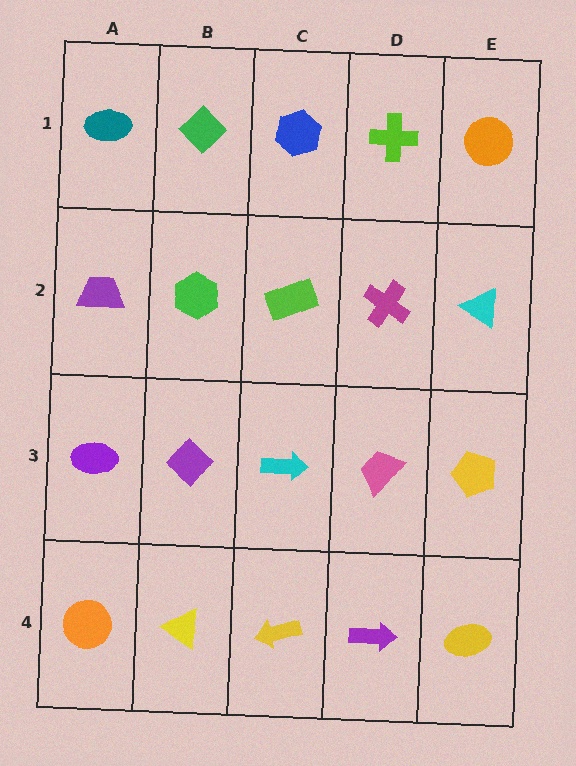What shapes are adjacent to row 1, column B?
A green hexagon (row 2, column B), a teal ellipse (row 1, column A), a blue hexagon (row 1, column C).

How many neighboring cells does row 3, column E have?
3.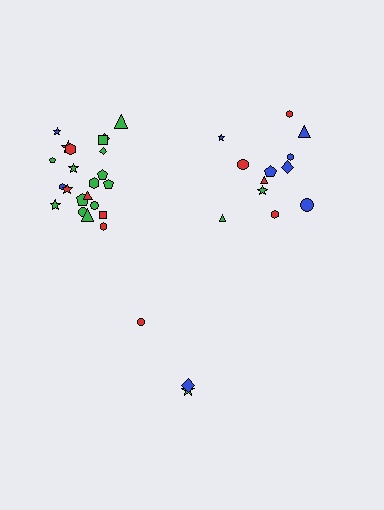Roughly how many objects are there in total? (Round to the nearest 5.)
Roughly 35 objects in total.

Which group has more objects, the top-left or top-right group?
The top-left group.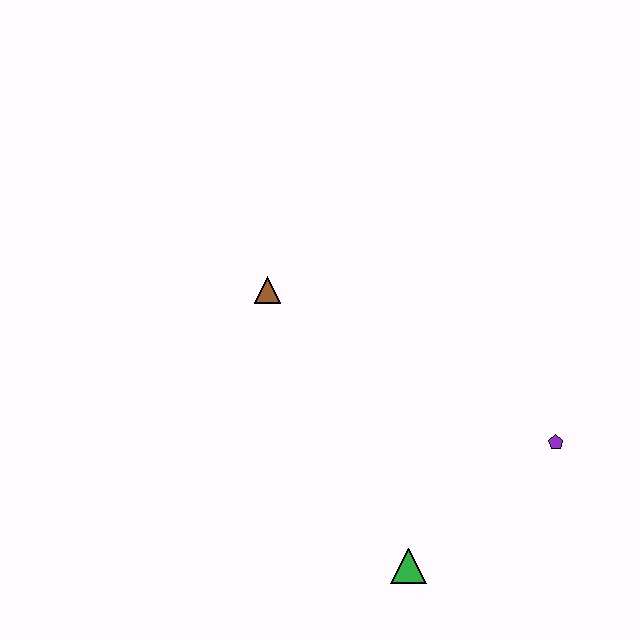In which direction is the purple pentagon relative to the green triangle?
The purple pentagon is to the right of the green triangle.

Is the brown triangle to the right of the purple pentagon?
No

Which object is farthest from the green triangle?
The brown triangle is farthest from the green triangle.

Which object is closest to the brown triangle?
The green triangle is closest to the brown triangle.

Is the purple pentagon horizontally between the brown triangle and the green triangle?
No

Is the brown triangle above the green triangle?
Yes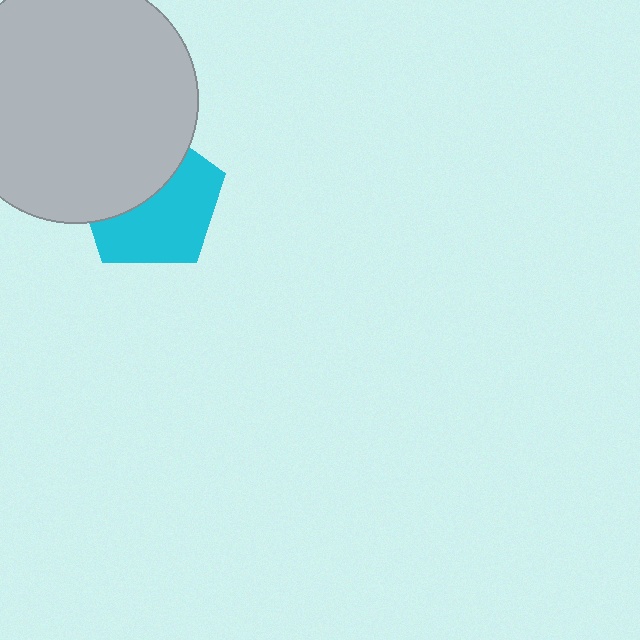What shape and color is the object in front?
The object in front is a light gray circle.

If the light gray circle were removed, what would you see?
You would see the complete cyan pentagon.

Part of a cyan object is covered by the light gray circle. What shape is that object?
It is a pentagon.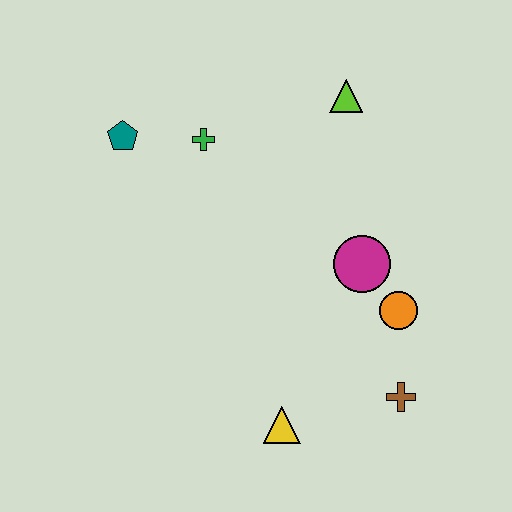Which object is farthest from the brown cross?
The teal pentagon is farthest from the brown cross.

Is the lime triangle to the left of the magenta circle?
Yes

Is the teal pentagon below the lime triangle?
Yes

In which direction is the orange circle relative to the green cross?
The orange circle is to the right of the green cross.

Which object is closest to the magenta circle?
The orange circle is closest to the magenta circle.